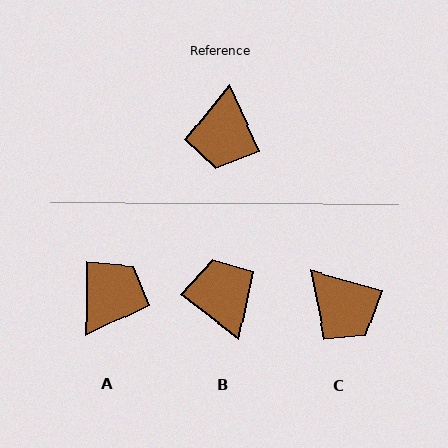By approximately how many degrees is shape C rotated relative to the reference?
Approximately 50 degrees counter-clockwise.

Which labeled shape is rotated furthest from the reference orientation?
A, about 155 degrees away.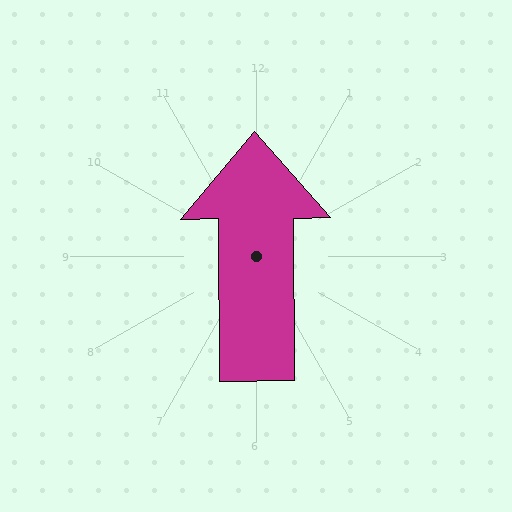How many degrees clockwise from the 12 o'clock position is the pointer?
Approximately 359 degrees.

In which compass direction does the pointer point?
North.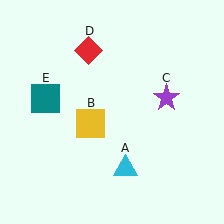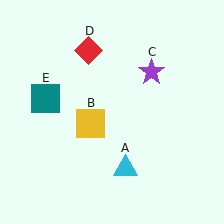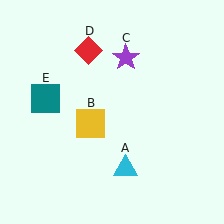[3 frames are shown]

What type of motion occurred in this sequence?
The purple star (object C) rotated counterclockwise around the center of the scene.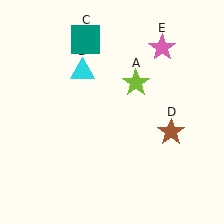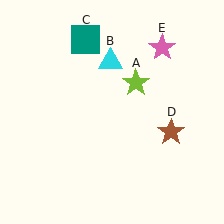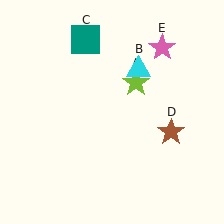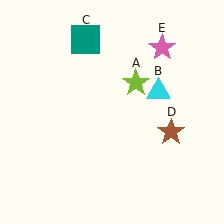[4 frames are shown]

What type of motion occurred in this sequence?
The cyan triangle (object B) rotated clockwise around the center of the scene.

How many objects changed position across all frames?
1 object changed position: cyan triangle (object B).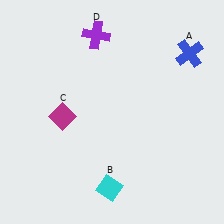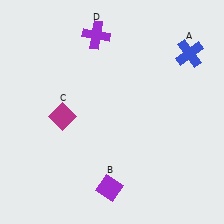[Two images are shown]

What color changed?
The diamond (B) changed from cyan in Image 1 to purple in Image 2.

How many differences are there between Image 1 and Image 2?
There is 1 difference between the two images.